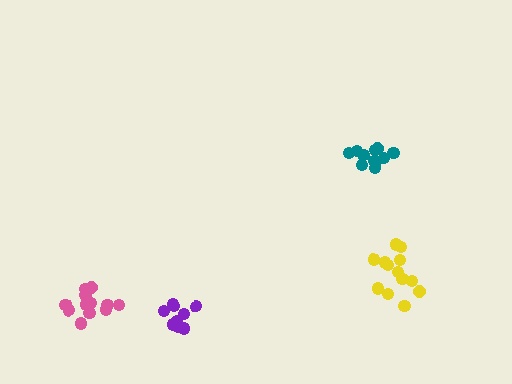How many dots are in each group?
Group 1: 13 dots, Group 2: 13 dots, Group 3: 9 dots, Group 4: 11 dots (46 total).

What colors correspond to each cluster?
The clusters are colored: pink, yellow, purple, teal.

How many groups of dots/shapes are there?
There are 4 groups.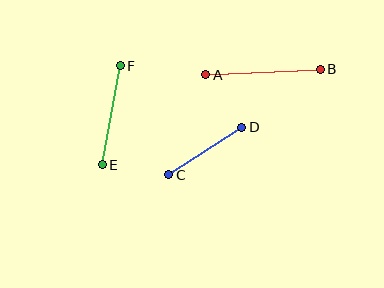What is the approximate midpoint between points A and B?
The midpoint is at approximately (263, 72) pixels.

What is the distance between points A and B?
The distance is approximately 115 pixels.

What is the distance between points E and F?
The distance is approximately 101 pixels.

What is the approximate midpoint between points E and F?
The midpoint is at approximately (111, 115) pixels.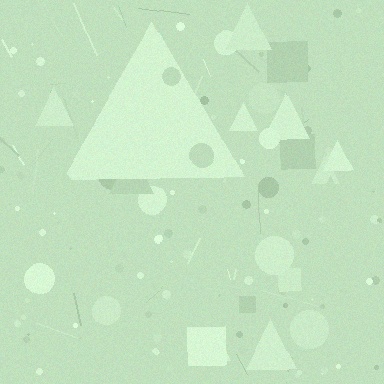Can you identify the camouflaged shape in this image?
The camouflaged shape is a triangle.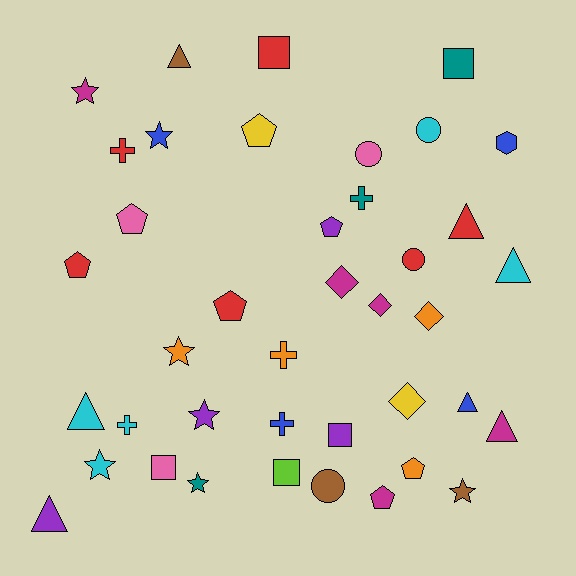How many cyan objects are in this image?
There are 5 cyan objects.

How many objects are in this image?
There are 40 objects.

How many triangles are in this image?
There are 7 triangles.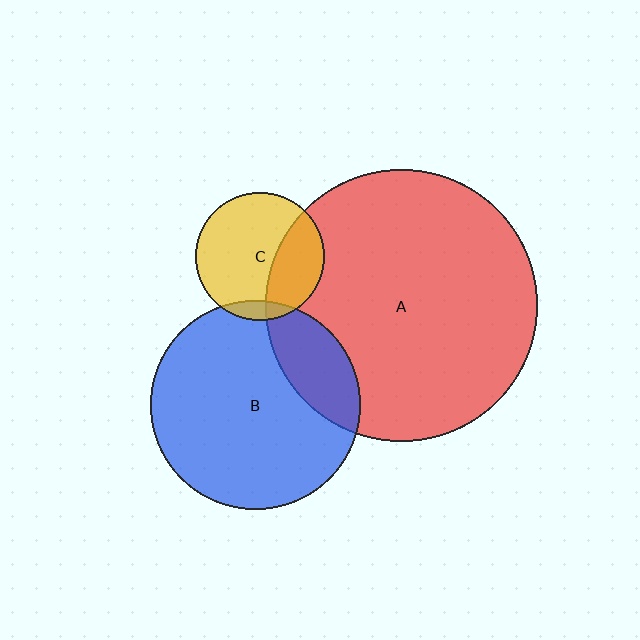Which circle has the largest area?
Circle A (red).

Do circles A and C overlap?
Yes.